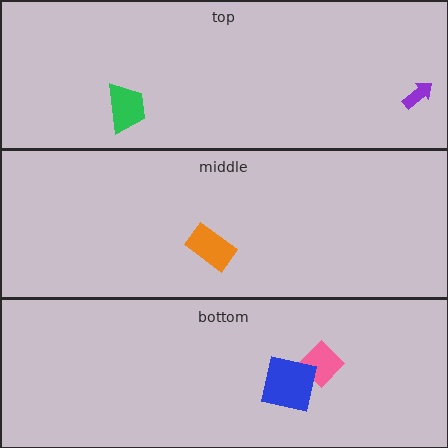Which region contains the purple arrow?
The top region.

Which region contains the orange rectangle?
The middle region.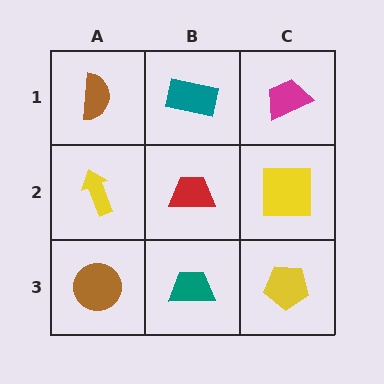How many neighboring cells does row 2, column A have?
3.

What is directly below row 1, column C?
A yellow square.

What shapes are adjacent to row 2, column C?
A magenta trapezoid (row 1, column C), a yellow pentagon (row 3, column C), a red trapezoid (row 2, column B).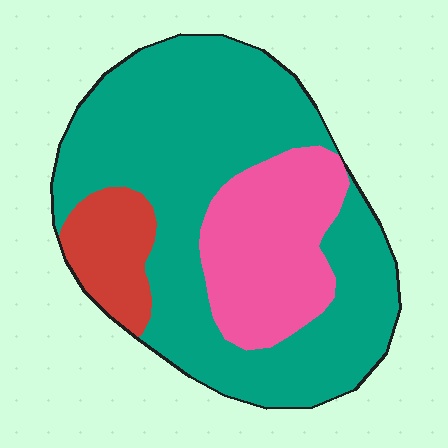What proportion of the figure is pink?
Pink covers about 25% of the figure.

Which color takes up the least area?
Red, at roughly 10%.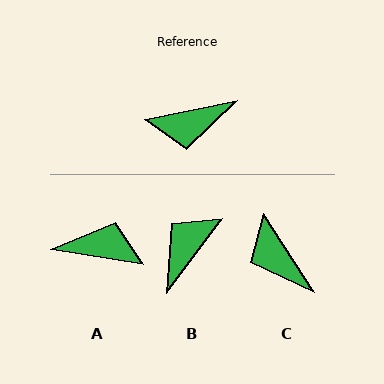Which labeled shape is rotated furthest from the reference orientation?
A, about 159 degrees away.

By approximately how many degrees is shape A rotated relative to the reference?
Approximately 159 degrees counter-clockwise.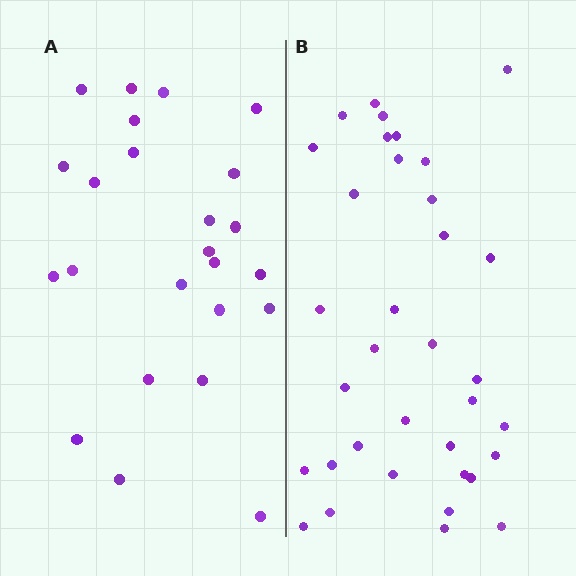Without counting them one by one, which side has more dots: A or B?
Region B (the right region) has more dots.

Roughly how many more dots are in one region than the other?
Region B has roughly 12 or so more dots than region A.